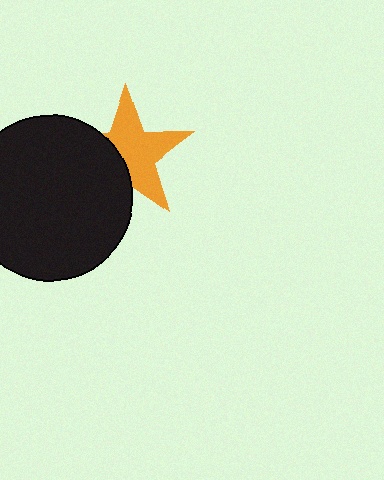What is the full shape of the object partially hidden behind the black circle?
The partially hidden object is an orange star.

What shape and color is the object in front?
The object in front is a black circle.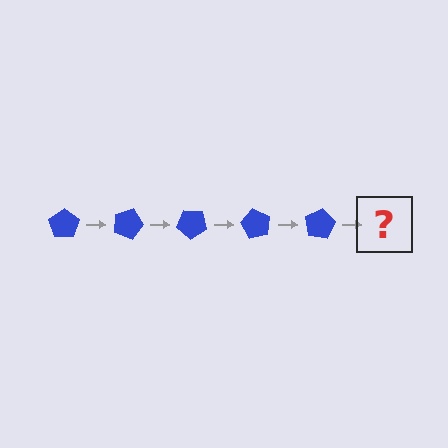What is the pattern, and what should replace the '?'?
The pattern is that the pentagon rotates 20 degrees each step. The '?' should be a blue pentagon rotated 100 degrees.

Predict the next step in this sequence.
The next step is a blue pentagon rotated 100 degrees.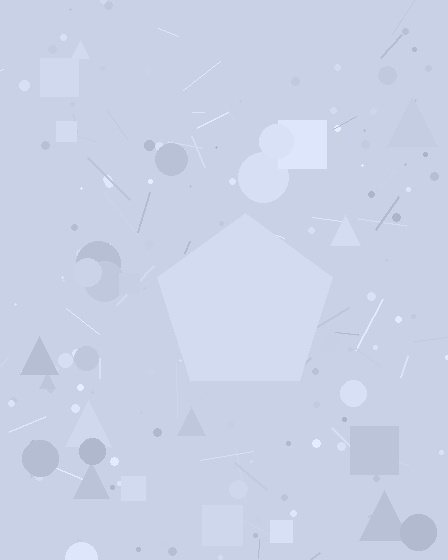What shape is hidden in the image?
A pentagon is hidden in the image.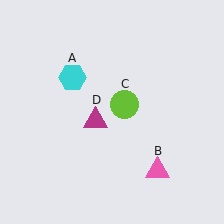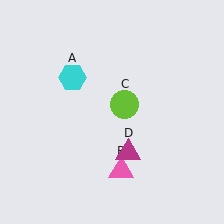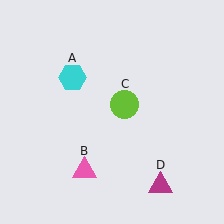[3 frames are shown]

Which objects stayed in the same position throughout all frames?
Cyan hexagon (object A) and lime circle (object C) remained stationary.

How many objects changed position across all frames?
2 objects changed position: pink triangle (object B), magenta triangle (object D).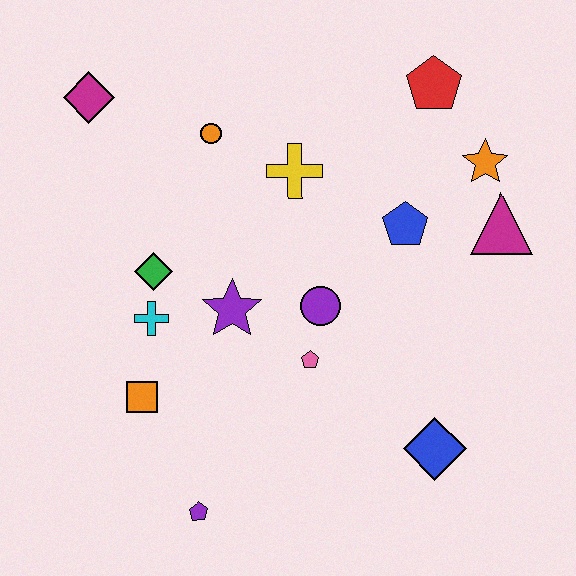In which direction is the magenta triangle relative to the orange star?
The magenta triangle is below the orange star.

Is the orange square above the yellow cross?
No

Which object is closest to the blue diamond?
The pink pentagon is closest to the blue diamond.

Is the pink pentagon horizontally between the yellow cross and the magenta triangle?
Yes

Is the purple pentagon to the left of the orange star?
Yes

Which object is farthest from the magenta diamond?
The blue diamond is farthest from the magenta diamond.